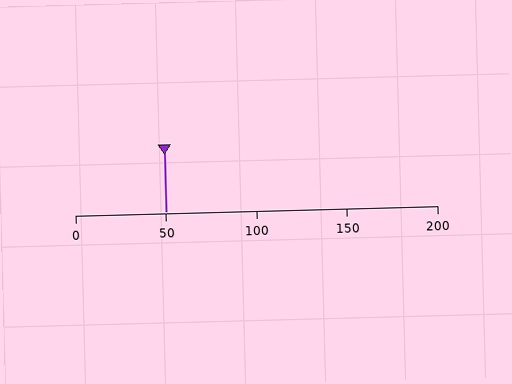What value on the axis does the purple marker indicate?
The marker indicates approximately 50.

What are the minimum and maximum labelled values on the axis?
The axis runs from 0 to 200.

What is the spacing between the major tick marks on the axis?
The major ticks are spaced 50 apart.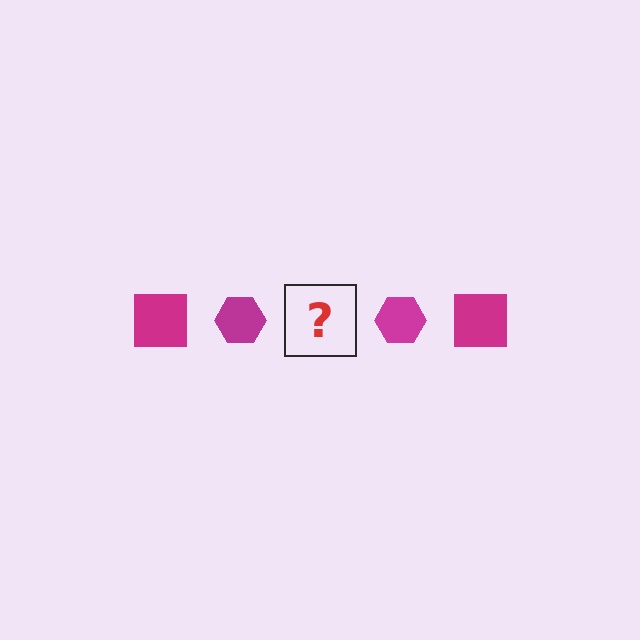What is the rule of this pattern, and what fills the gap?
The rule is that the pattern cycles through square, hexagon shapes in magenta. The gap should be filled with a magenta square.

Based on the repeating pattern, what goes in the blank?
The blank should be a magenta square.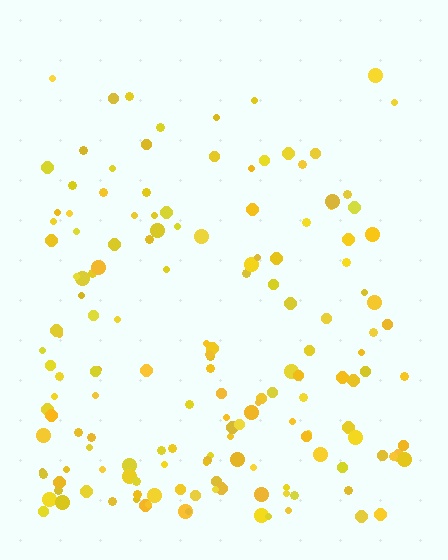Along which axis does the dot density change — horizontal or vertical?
Vertical.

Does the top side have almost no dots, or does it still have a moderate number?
Still a moderate number, just noticeably fewer than the bottom.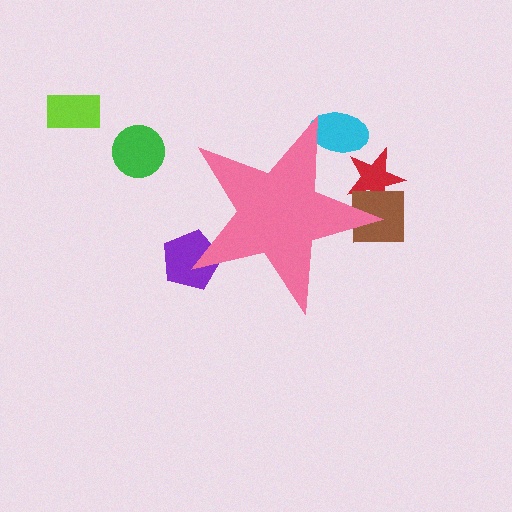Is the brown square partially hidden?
Yes, the brown square is partially hidden behind the pink star.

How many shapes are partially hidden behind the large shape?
4 shapes are partially hidden.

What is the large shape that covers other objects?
A pink star.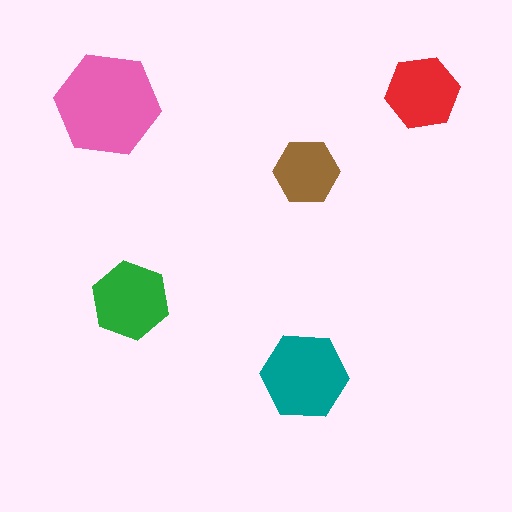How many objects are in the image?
There are 5 objects in the image.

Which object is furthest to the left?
The pink hexagon is leftmost.